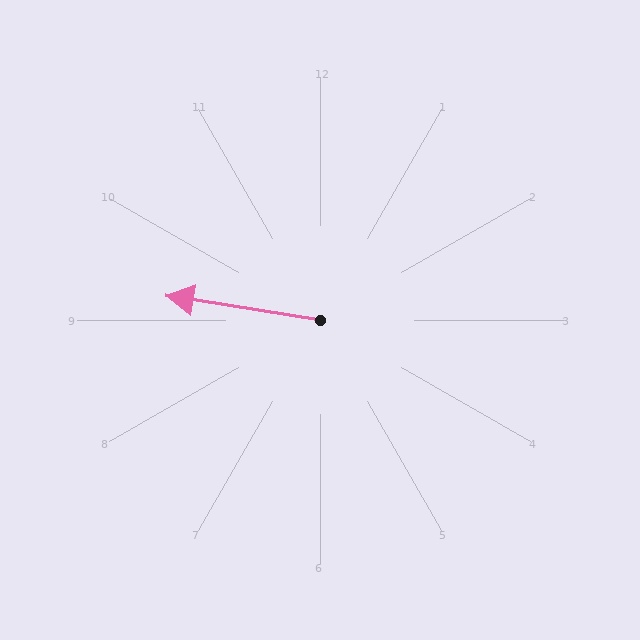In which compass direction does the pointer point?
West.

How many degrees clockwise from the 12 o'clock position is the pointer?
Approximately 279 degrees.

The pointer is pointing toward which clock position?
Roughly 9 o'clock.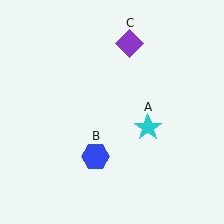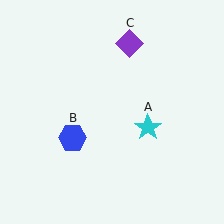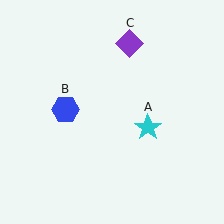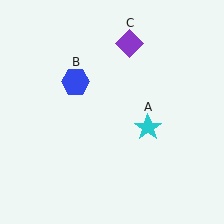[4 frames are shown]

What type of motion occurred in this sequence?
The blue hexagon (object B) rotated clockwise around the center of the scene.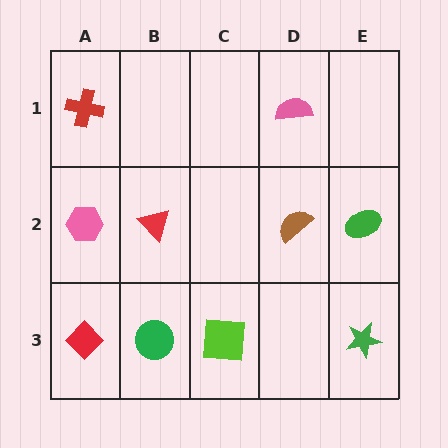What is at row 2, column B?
A red triangle.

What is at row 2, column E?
A green ellipse.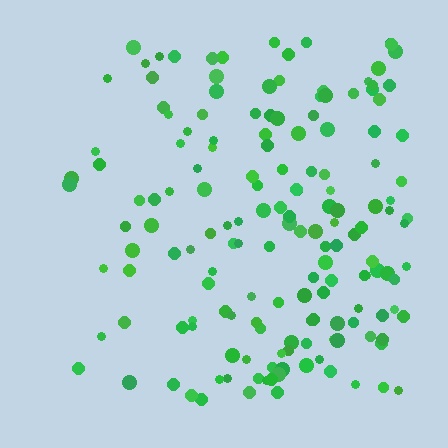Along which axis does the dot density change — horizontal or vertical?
Horizontal.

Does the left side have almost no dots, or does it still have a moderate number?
Still a moderate number, just noticeably fewer than the right.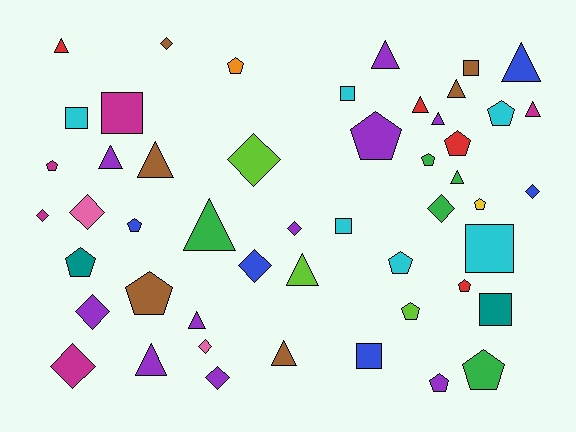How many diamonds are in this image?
There are 12 diamonds.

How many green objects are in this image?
There are 5 green objects.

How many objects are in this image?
There are 50 objects.